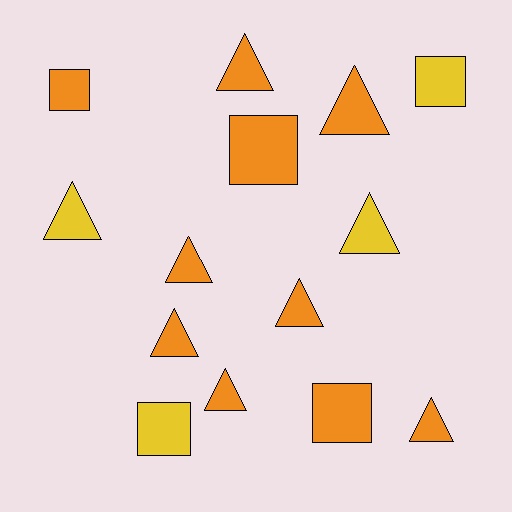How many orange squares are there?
There are 3 orange squares.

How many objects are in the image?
There are 14 objects.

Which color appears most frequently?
Orange, with 10 objects.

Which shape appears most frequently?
Triangle, with 9 objects.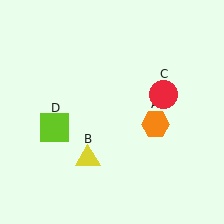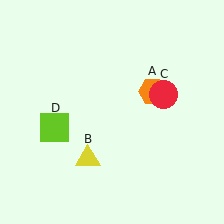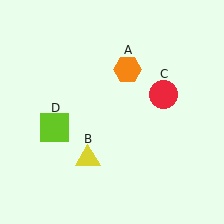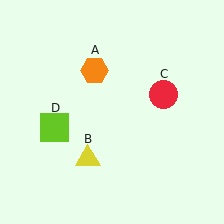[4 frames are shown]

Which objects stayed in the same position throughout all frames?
Yellow triangle (object B) and red circle (object C) and lime square (object D) remained stationary.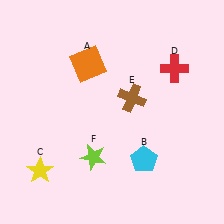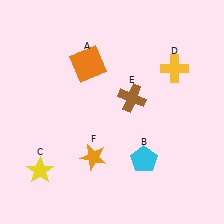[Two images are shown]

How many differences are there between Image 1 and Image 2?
There are 2 differences between the two images.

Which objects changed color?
D changed from red to yellow. F changed from lime to orange.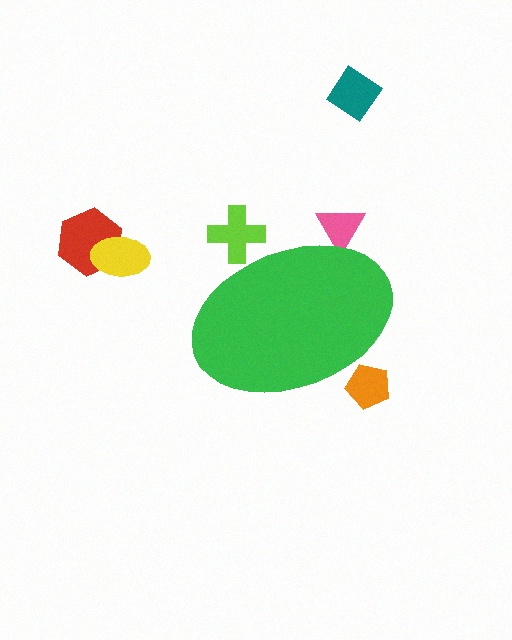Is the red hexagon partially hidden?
No, the red hexagon is fully visible.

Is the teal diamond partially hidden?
No, the teal diamond is fully visible.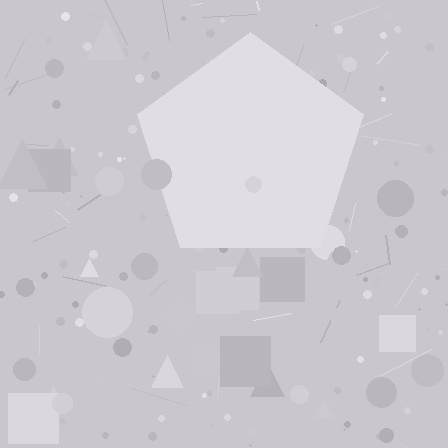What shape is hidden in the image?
A pentagon is hidden in the image.